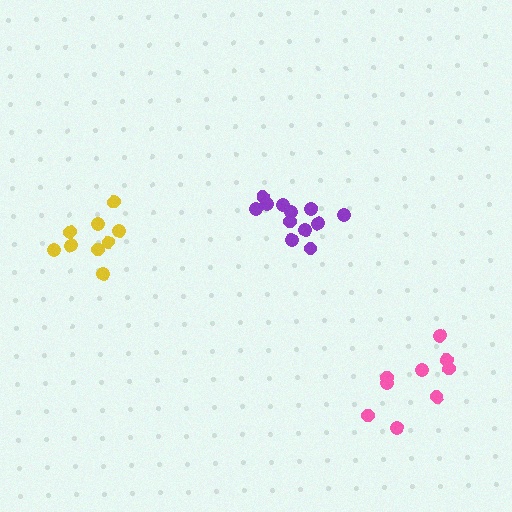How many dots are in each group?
Group 1: 12 dots, Group 2: 9 dots, Group 3: 9 dots (30 total).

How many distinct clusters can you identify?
There are 3 distinct clusters.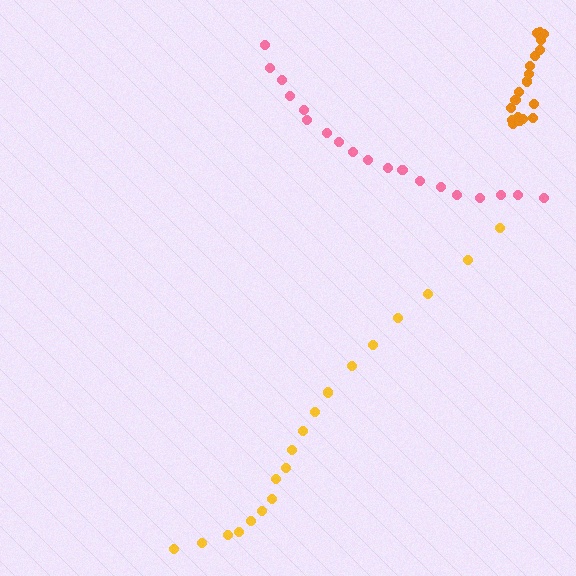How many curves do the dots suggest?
There are 3 distinct paths.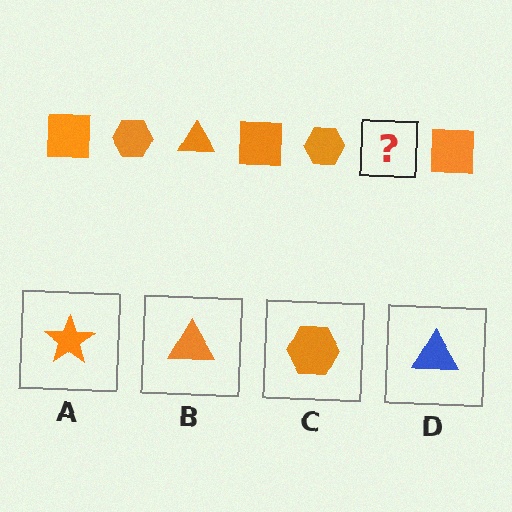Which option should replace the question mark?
Option B.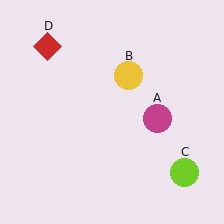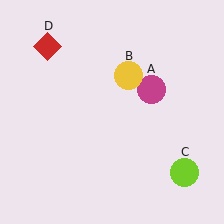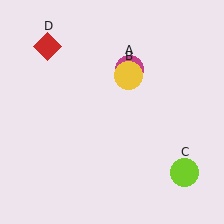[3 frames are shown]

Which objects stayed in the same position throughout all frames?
Yellow circle (object B) and lime circle (object C) and red diamond (object D) remained stationary.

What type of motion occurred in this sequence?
The magenta circle (object A) rotated counterclockwise around the center of the scene.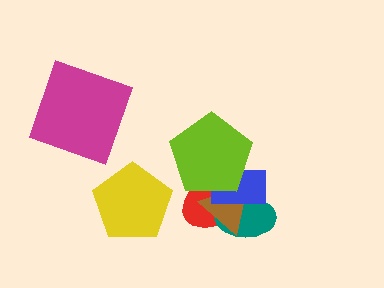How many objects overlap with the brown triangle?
4 objects overlap with the brown triangle.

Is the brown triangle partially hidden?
Yes, it is partially covered by another shape.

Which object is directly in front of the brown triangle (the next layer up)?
The blue rectangle is directly in front of the brown triangle.